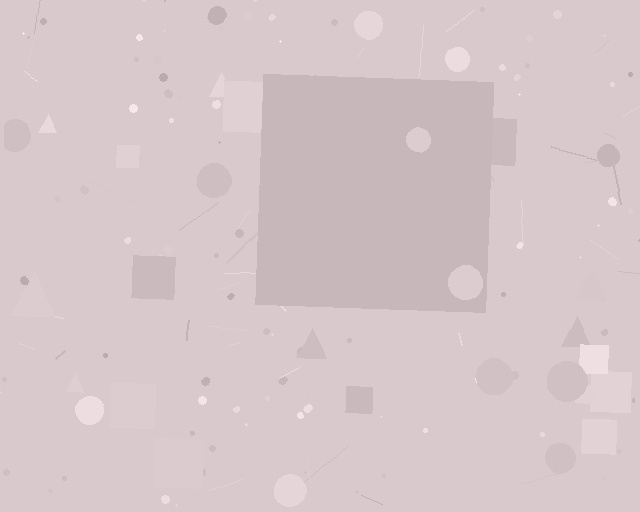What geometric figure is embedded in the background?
A square is embedded in the background.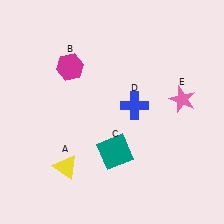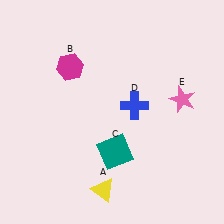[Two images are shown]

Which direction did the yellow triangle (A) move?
The yellow triangle (A) moved right.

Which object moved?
The yellow triangle (A) moved right.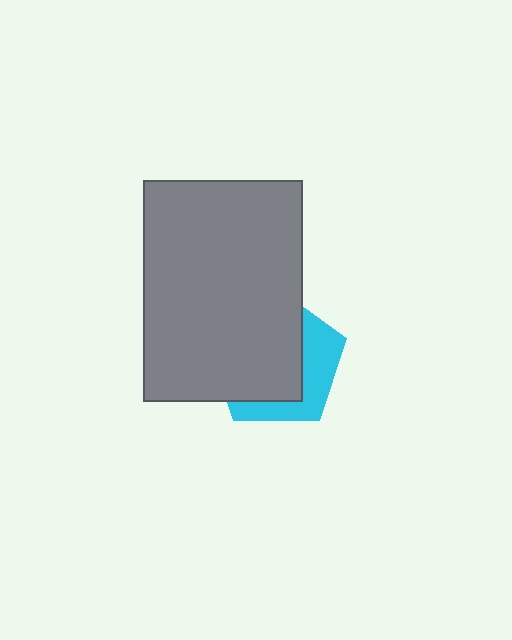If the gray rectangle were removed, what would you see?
You would see the complete cyan pentagon.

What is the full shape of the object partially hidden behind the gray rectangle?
The partially hidden object is a cyan pentagon.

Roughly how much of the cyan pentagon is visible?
A small part of it is visible (roughly 36%).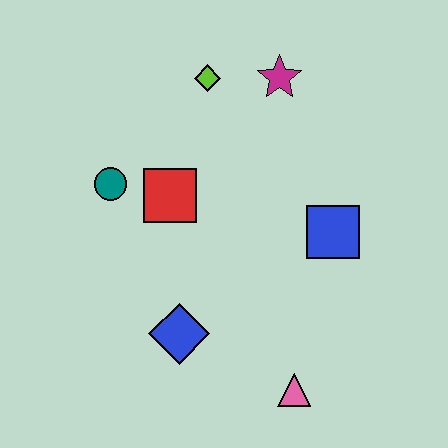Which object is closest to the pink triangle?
The blue diamond is closest to the pink triangle.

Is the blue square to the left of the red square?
No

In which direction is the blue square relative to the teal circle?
The blue square is to the right of the teal circle.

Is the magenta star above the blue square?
Yes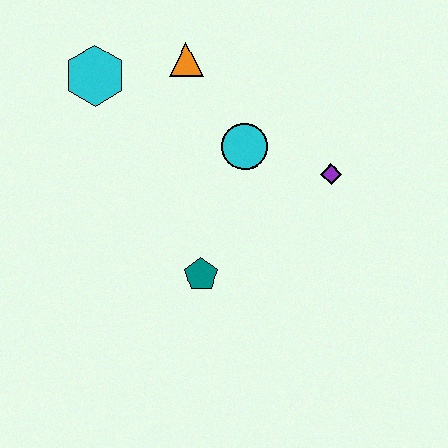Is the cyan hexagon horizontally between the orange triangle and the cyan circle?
No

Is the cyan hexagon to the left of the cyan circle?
Yes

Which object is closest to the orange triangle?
The cyan hexagon is closest to the orange triangle.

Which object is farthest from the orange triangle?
The teal pentagon is farthest from the orange triangle.